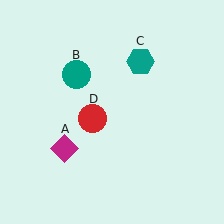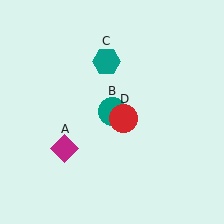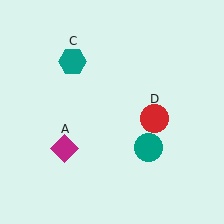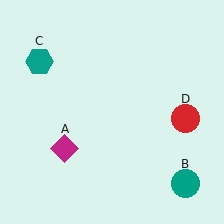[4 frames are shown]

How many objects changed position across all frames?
3 objects changed position: teal circle (object B), teal hexagon (object C), red circle (object D).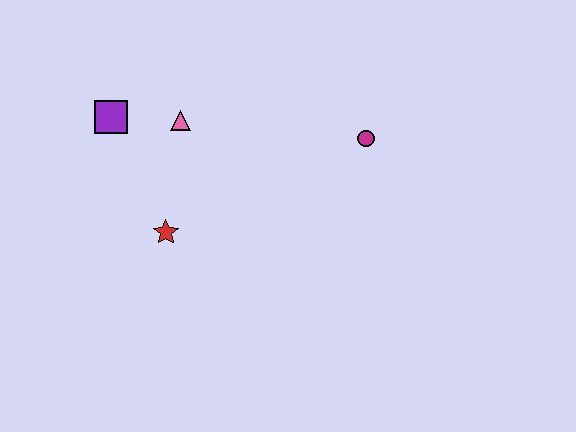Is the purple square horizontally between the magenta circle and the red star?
No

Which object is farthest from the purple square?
The magenta circle is farthest from the purple square.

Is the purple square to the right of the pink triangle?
No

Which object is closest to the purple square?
The pink triangle is closest to the purple square.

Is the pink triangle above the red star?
Yes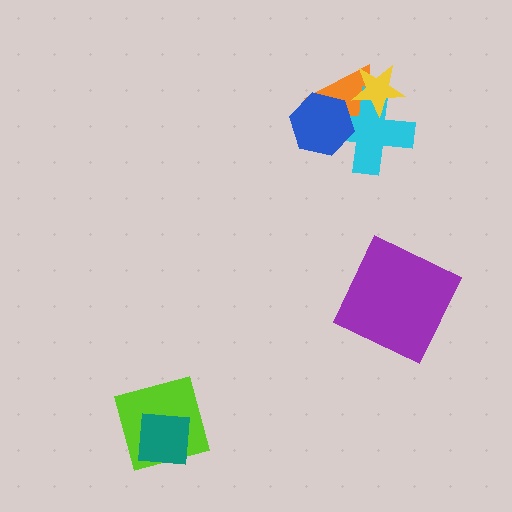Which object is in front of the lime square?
The teal square is in front of the lime square.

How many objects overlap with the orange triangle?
3 objects overlap with the orange triangle.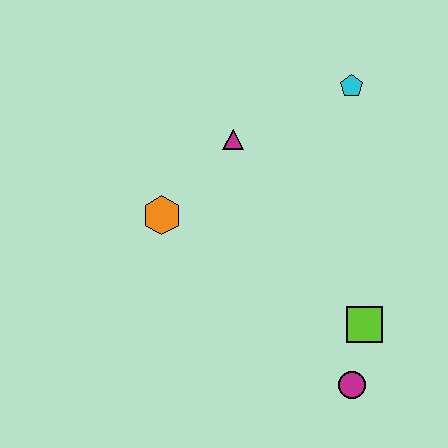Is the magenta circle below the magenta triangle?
Yes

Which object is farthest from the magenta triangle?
The magenta circle is farthest from the magenta triangle.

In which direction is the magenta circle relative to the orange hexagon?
The magenta circle is to the right of the orange hexagon.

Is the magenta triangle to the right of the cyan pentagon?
No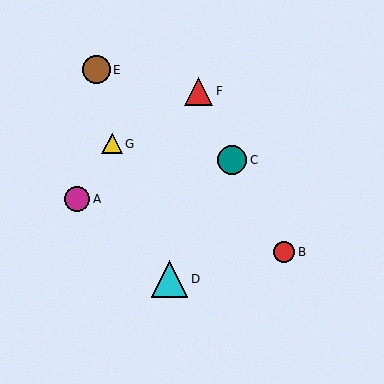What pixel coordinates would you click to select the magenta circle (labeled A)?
Click at (77, 199) to select the magenta circle A.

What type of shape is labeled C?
Shape C is a teal circle.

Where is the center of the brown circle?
The center of the brown circle is at (97, 70).